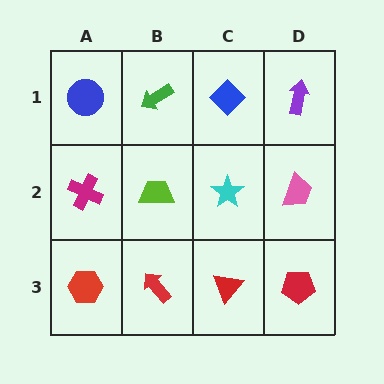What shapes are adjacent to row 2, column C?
A blue diamond (row 1, column C), a red triangle (row 3, column C), a lime trapezoid (row 2, column B), a pink trapezoid (row 2, column D).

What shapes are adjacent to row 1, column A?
A magenta cross (row 2, column A), a green arrow (row 1, column B).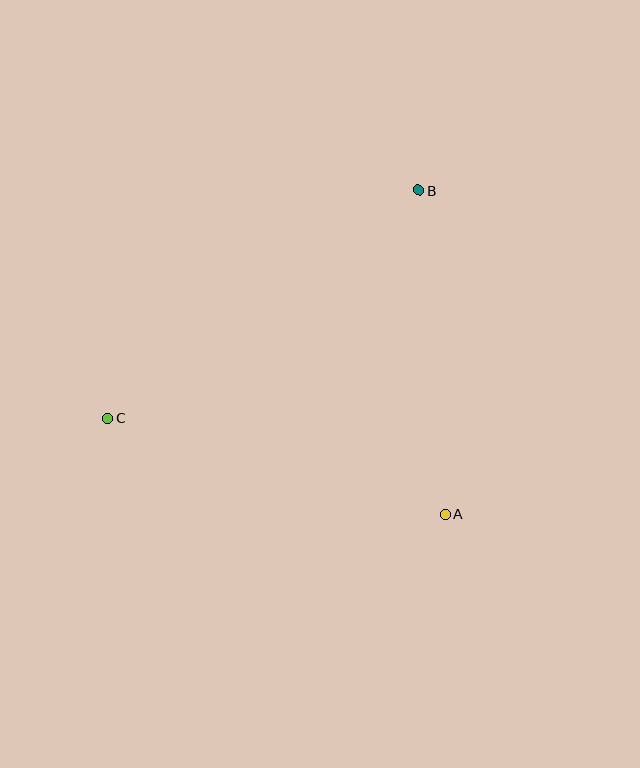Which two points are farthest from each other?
Points B and C are farthest from each other.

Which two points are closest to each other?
Points A and B are closest to each other.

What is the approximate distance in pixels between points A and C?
The distance between A and C is approximately 351 pixels.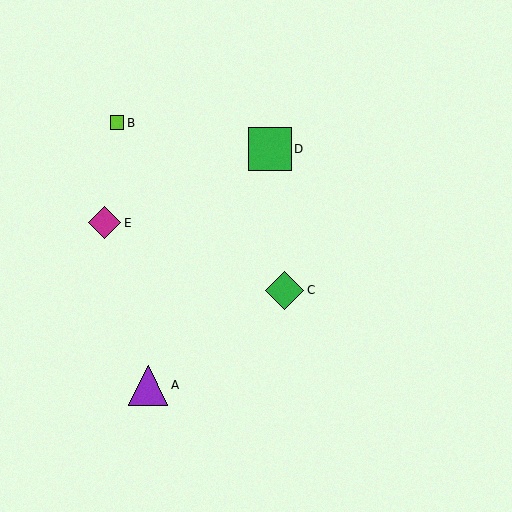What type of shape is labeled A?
Shape A is a purple triangle.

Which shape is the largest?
The green square (labeled D) is the largest.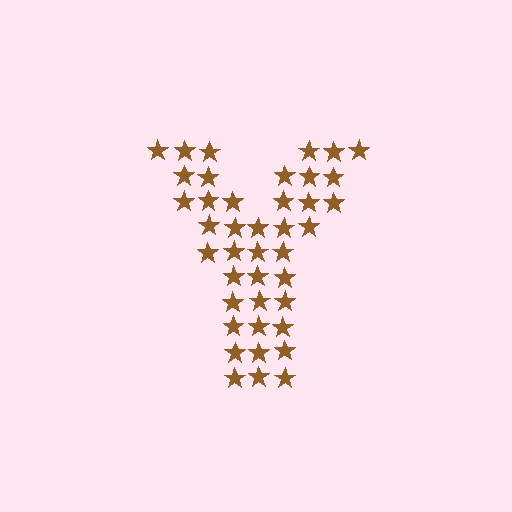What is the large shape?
The large shape is the letter Y.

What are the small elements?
The small elements are stars.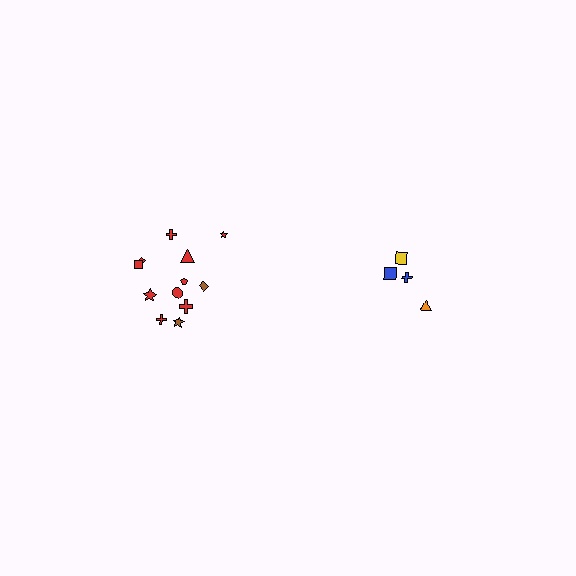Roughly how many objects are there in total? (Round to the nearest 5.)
Roughly 15 objects in total.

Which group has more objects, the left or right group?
The left group.